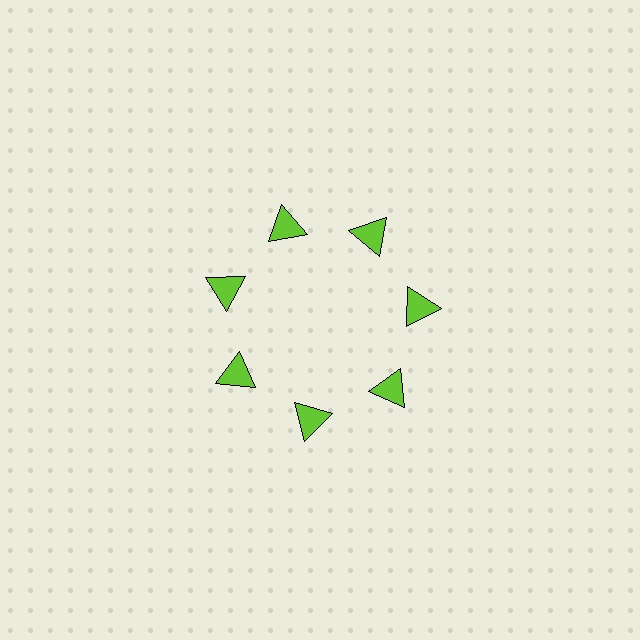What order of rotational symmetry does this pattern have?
This pattern has 7-fold rotational symmetry.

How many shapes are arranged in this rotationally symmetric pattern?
There are 7 shapes, arranged in 7 groups of 1.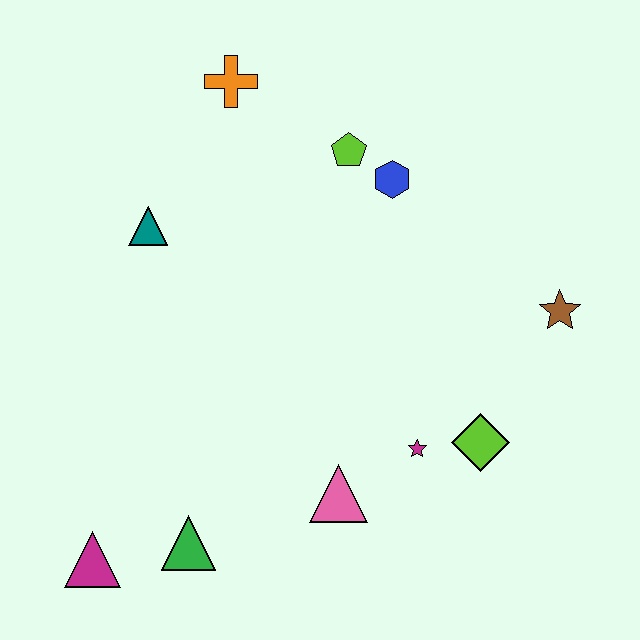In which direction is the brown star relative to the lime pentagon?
The brown star is to the right of the lime pentagon.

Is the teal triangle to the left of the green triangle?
Yes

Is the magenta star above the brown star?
No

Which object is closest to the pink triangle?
The magenta star is closest to the pink triangle.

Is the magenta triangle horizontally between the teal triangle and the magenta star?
No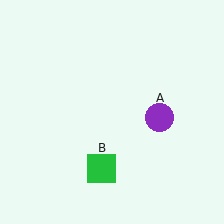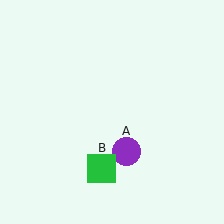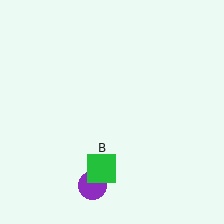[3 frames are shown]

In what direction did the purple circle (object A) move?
The purple circle (object A) moved down and to the left.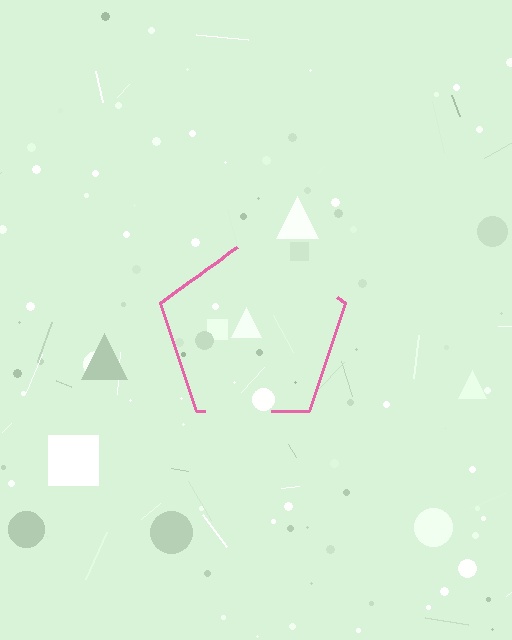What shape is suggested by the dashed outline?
The dashed outline suggests a pentagon.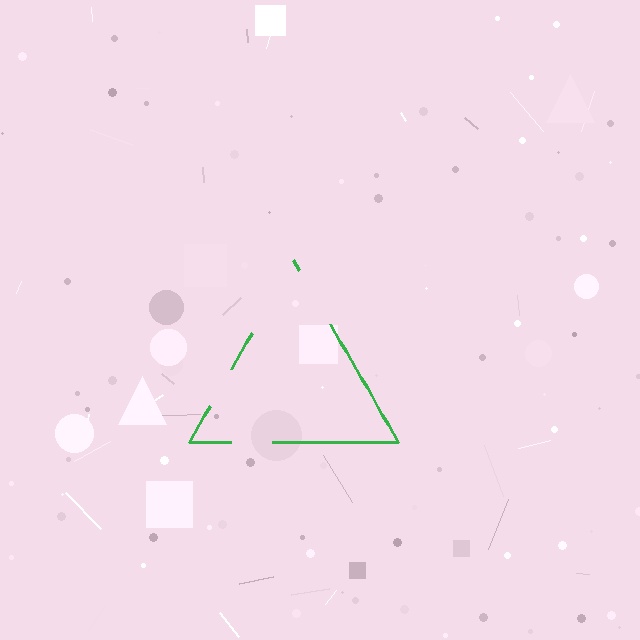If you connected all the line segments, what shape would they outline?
They would outline a triangle.